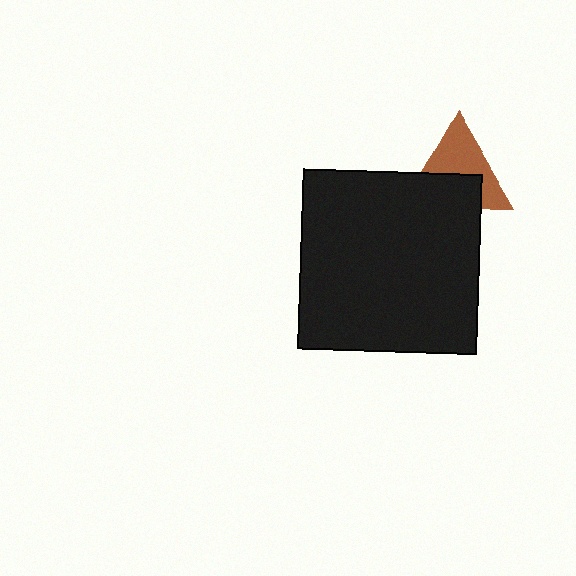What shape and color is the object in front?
The object in front is a black square.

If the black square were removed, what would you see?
You would see the complete brown triangle.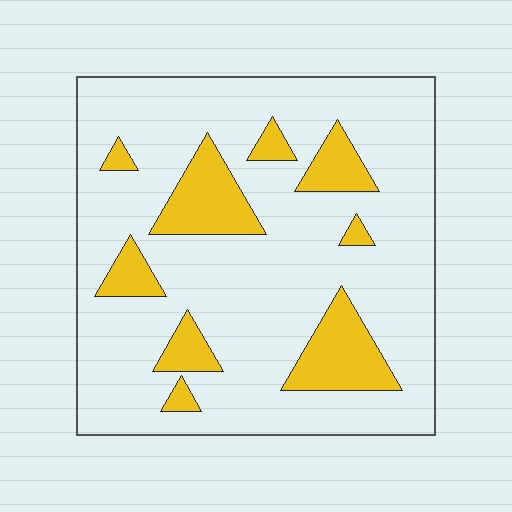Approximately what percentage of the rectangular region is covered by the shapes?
Approximately 20%.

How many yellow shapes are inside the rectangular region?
9.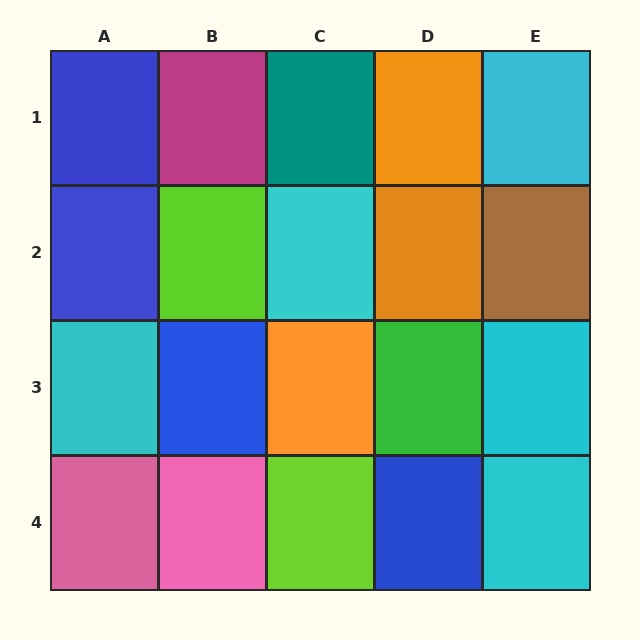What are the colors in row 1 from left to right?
Blue, magenta, teal, orange, cyan.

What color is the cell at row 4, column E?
Cyan.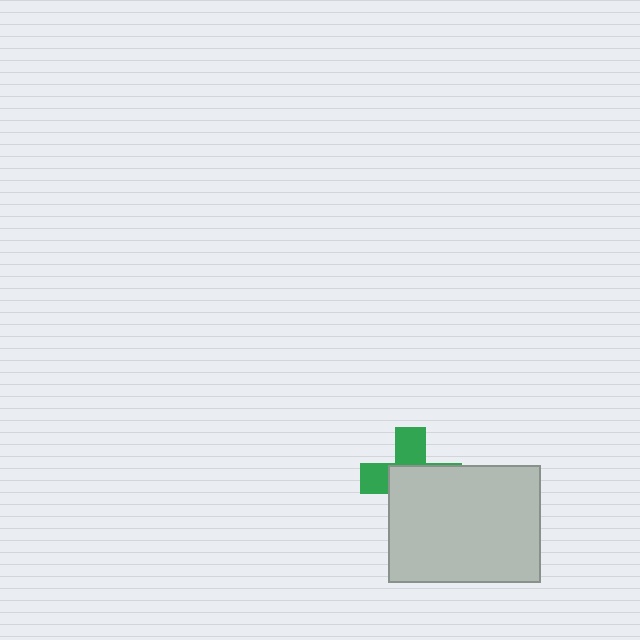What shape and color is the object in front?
The object in front is a light gray rectangle.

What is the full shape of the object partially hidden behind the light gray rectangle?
The partially hidden object is a green cross.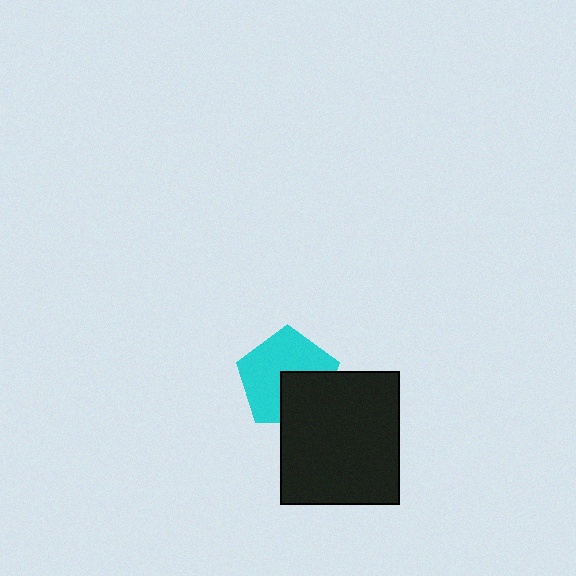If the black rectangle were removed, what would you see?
You would see the complete cyan pentagon.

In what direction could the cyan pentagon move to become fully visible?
The cyan pentagon could move toward the upper-left. That would shift it out from behind the black rectangle entirely.